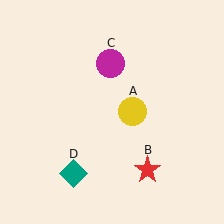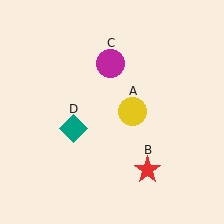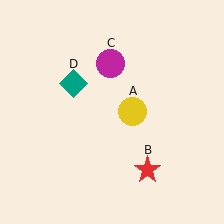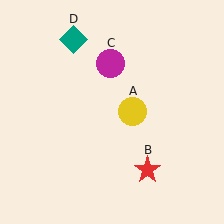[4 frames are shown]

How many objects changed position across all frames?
1 object changed position: teal diamond (object D).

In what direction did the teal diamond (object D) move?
The teal diamond (object D) moved up.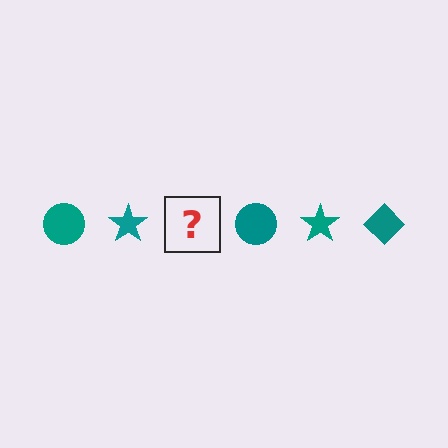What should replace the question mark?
The question mark should be replaced with a teal diamond.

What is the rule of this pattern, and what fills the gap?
The rule is that the pattern cycles through circle, star, diamond shapes in teal. The gap should be filled with a teal diamond.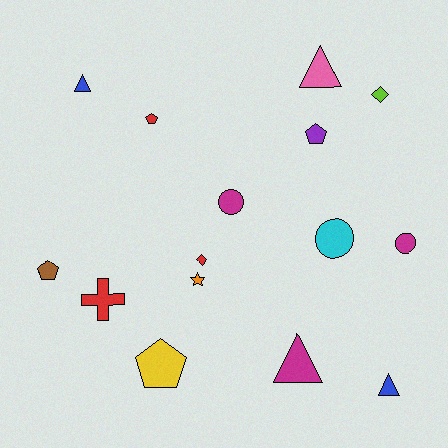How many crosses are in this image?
There is 1 cross.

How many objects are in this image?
There are 15 objects.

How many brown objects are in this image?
There is 1 brown object.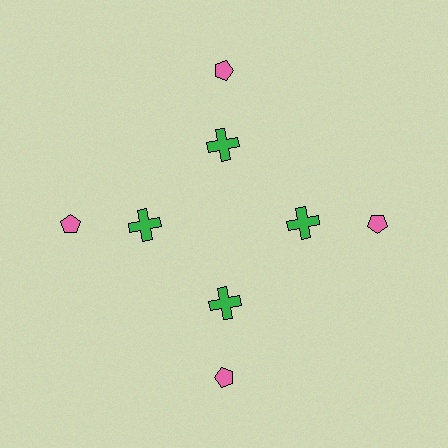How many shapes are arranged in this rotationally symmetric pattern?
There are 8 shapes, arranged in 4 groups of 2.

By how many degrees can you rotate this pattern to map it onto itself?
The pattern maps onto itself every 90 degrees of rotation.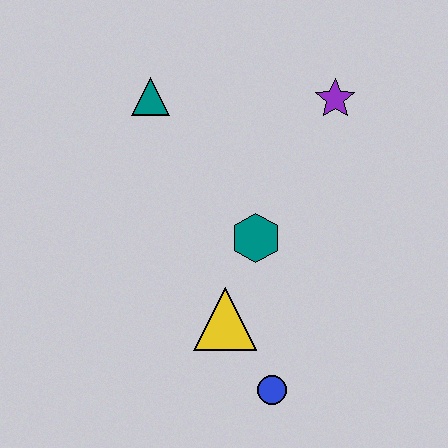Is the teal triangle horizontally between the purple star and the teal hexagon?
No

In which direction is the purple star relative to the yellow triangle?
The purple star is above the yellow triangle.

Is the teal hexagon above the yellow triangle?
Yes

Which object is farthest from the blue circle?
The teal triangle is farthest from the blue circle.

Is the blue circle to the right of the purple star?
No